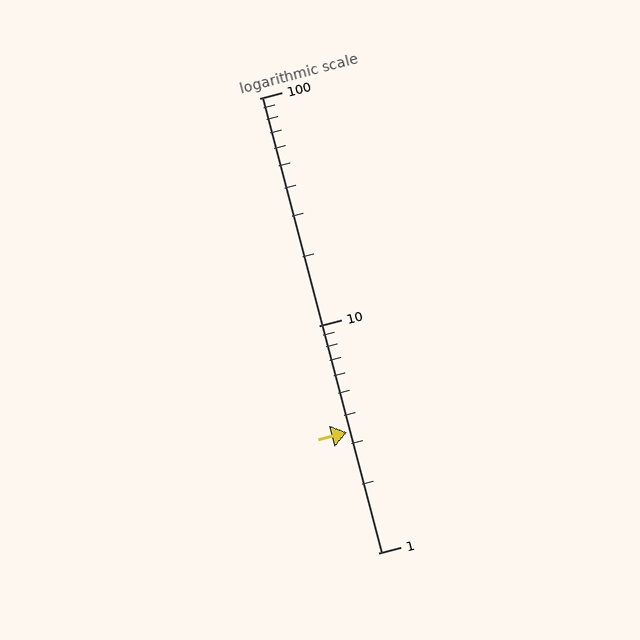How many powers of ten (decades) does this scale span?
The scale spans 2 decades, from 1 to 100.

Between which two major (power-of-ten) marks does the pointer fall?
The pointer is between 1 and 10.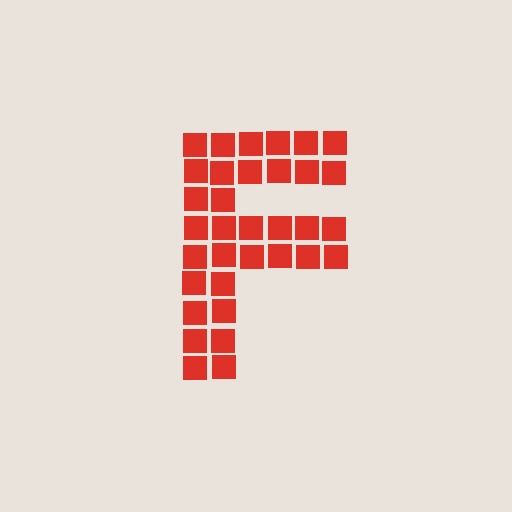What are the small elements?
The small elements are squares.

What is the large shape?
The large shape is the letter F.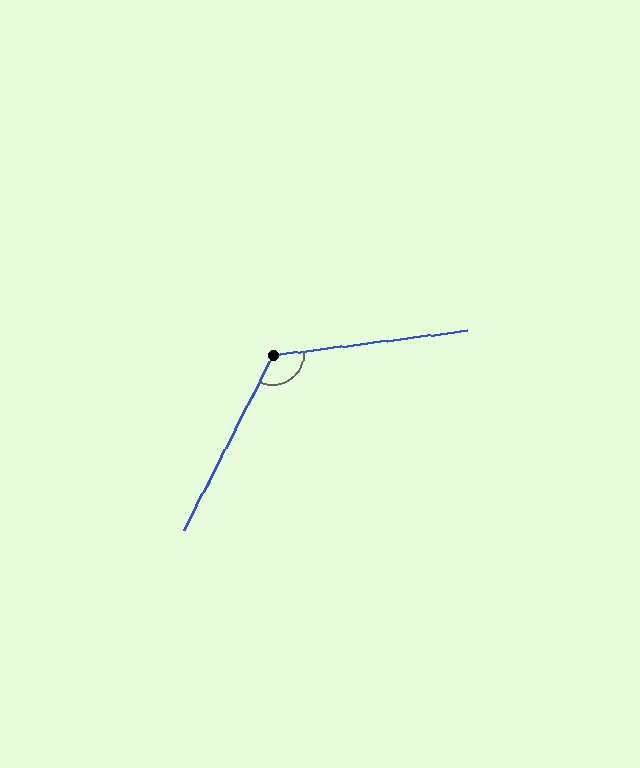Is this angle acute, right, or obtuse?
It is obtuse.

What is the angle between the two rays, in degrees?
Approximately 124 degrees.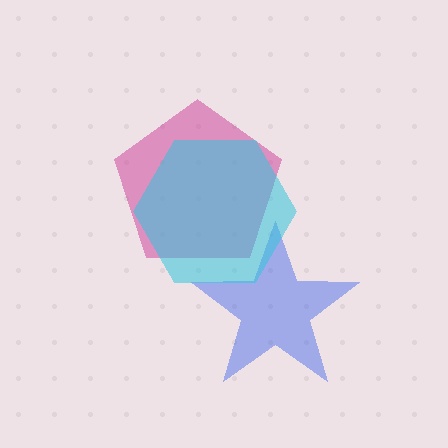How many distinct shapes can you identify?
There are 3 distinct shapes: a blue star, a magenta pentagon, a cyan hexagon.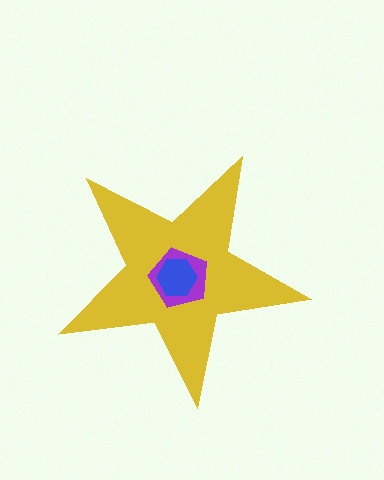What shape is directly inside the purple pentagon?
The blue hexagon.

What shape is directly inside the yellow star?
The purple pentagon.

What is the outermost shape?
The yellow star.